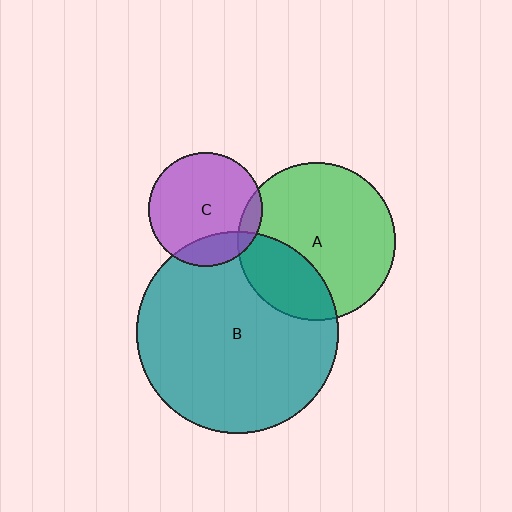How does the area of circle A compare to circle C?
Approximately 1.9 times.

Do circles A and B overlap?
Yes.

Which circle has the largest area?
Circle B (teal).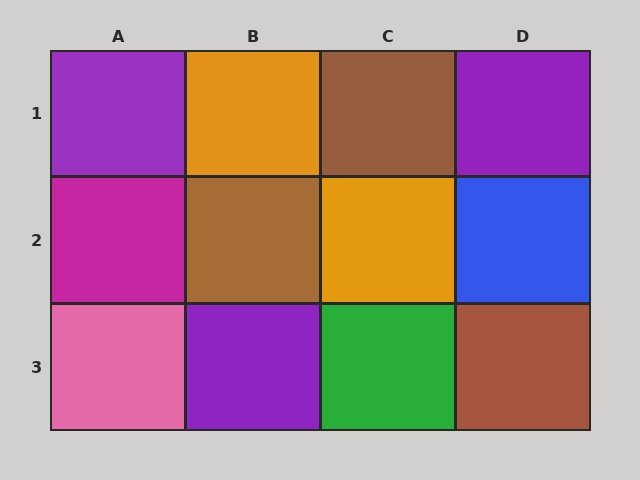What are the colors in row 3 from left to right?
Pink, purple, green, brown.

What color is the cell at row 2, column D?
Blue.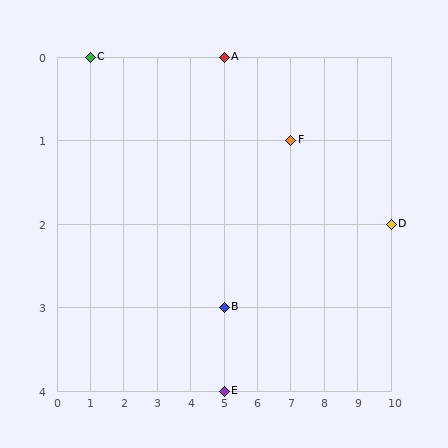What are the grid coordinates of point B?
Point B is at grid coordinates (5, 3).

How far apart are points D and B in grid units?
Points D and B are 5 columns and 1 row apart (about 5.1 grid units diagonally).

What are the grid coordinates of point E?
Point E is at grid coordinates (5, 4).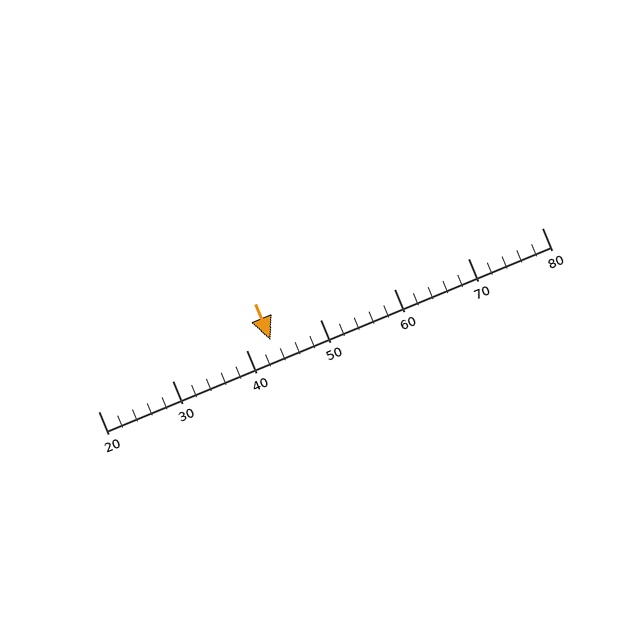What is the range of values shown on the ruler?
The ruler shows values from 20 to 80.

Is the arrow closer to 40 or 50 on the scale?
The arrow is closer to 40.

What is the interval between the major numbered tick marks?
The major tick marks are spaced 10 units apart.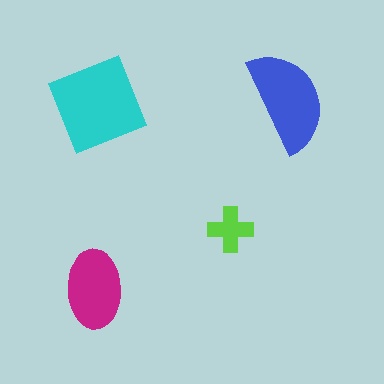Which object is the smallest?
The lime cross.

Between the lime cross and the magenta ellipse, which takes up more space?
The magenta ellipse.